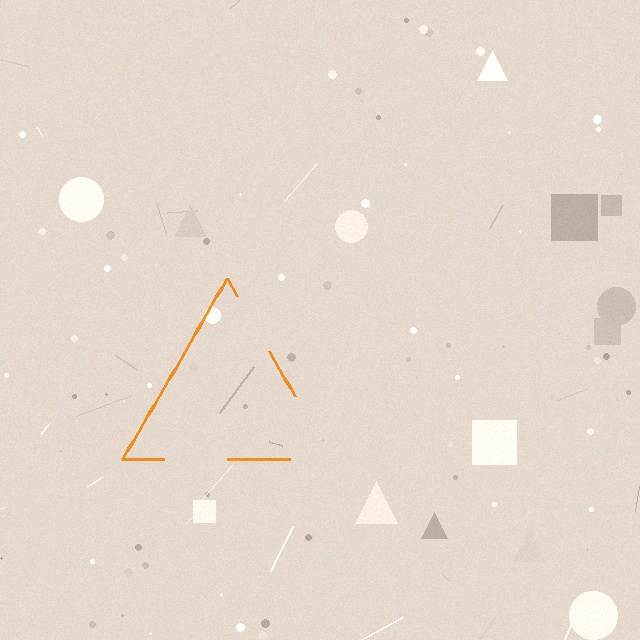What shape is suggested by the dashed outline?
The dashed outline suggests a triangle.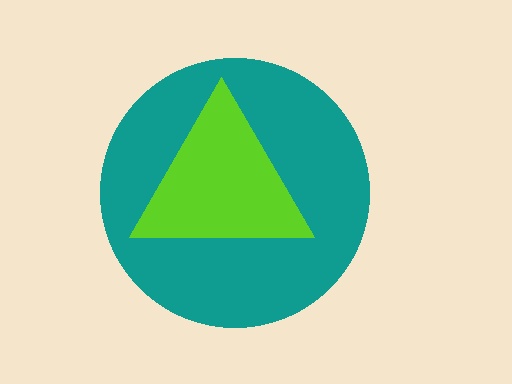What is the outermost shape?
The teal circle.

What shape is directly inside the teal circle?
The lime triangle.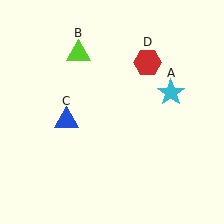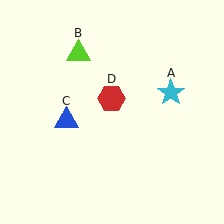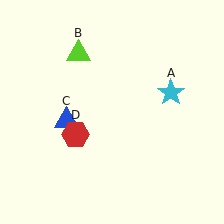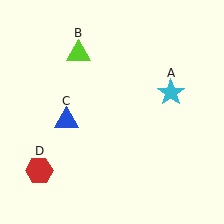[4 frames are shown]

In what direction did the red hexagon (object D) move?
The red hexagon (object D) moved down and to the left.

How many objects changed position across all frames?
1 object changed position: red hexagon (object D).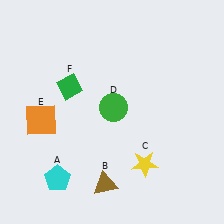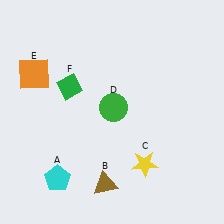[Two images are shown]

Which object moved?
The orange square (E) moved up.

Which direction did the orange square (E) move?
The orange square (E) moved up.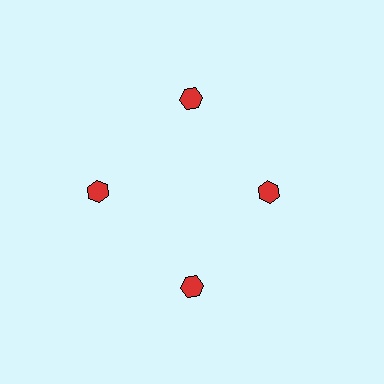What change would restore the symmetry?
The symmetry would be restored by moving it outward, back onto the ring so that all 4 hexagons sit at equal angles and equal distance from the center.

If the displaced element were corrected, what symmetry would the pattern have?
It would have 4-fold rotational symmetry — the pattern would map onto itself every 90 degrees.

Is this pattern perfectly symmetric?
No. The 4 red hexagons are arranged in a ring, but one element near the 3 o'clock position is pulled inward toward the center, breaking the 4-fold rotational symmetry.